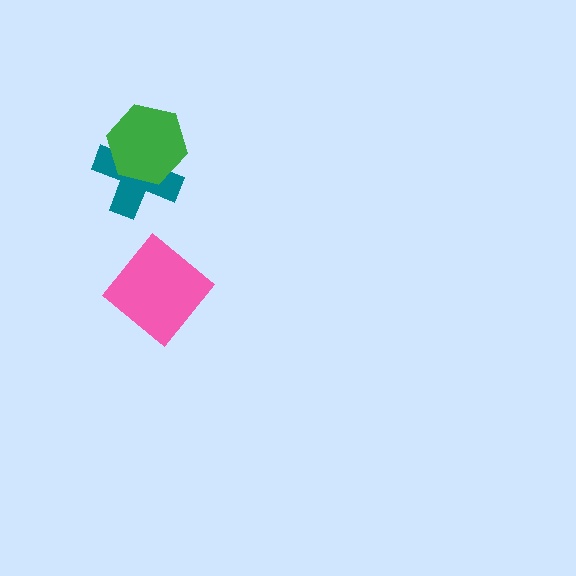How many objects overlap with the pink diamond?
0 objects overlap with the pink diamond.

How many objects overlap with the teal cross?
1 object overlaps with the teal cross.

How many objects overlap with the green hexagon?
1 object overlaps with the green hexagon.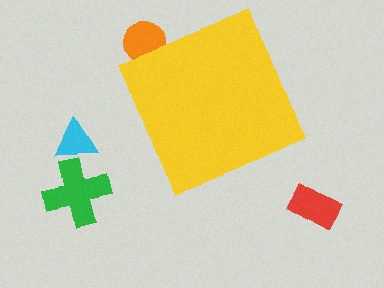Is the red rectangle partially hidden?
No, the red rectangle is fully visible.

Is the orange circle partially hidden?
Yes, the orange circle is partially hidden behind the yellow diamond.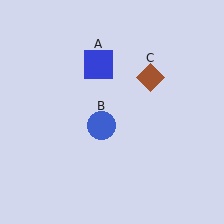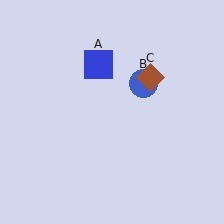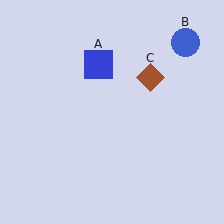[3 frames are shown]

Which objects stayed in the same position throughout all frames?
Blue square (object A) and brown diamond (object C) remained stationary.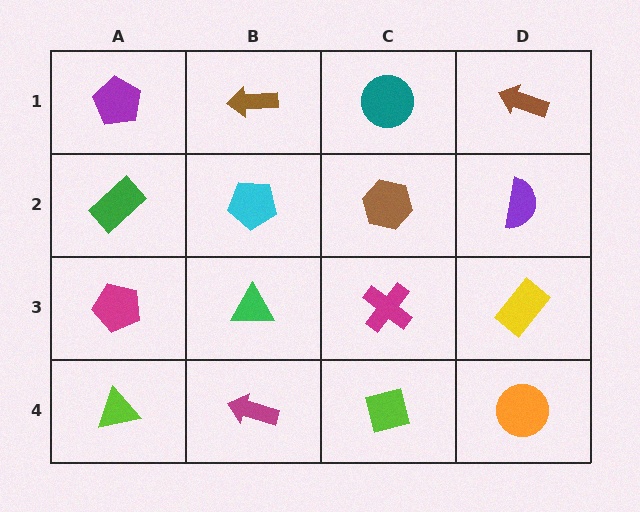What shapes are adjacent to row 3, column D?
A purple semicircle (row 2, column D), an orange circle (row 4, column D), a magenta cross (row 3, column C).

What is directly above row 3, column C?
A brown hexagon.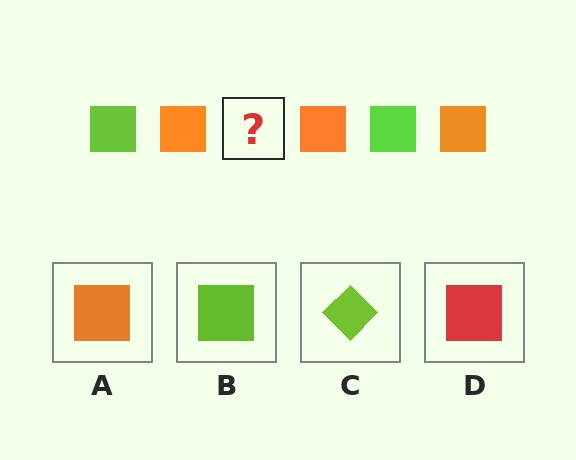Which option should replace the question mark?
Option B.